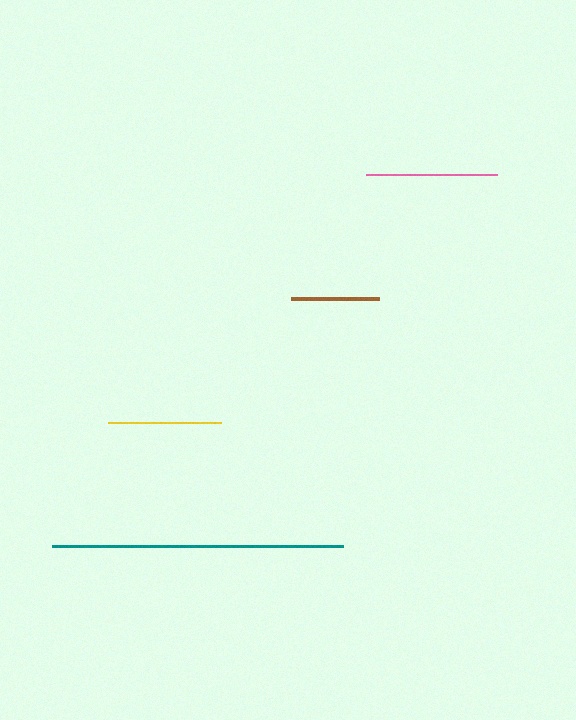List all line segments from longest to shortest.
From longest to shortest: teal, pink, yellow, brown.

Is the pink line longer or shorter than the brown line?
The pink line is longer than the brown line.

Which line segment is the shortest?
The brown line is the shortest at approximately 88 pixels.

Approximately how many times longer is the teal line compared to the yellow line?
The teal line is approximately 2.6 times the length of the yellow line.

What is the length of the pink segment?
The pink segment is approximately 131 pixels long.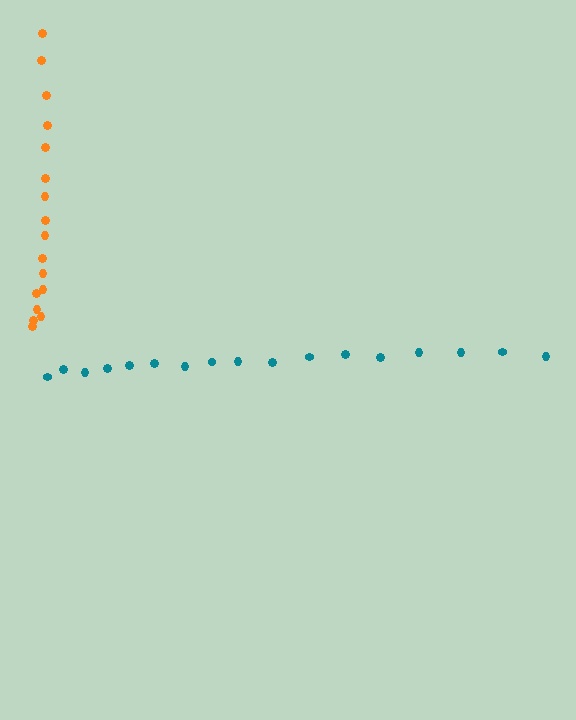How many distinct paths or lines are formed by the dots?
There are 2 distinct paths.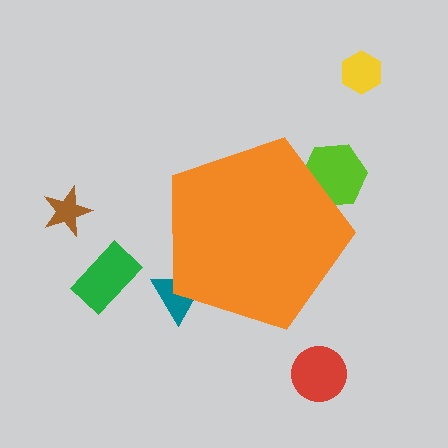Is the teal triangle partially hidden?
Yes, the teal triangle is partially hidden behind the orange pentagon.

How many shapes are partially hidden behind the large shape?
2 shapes are partially hidden.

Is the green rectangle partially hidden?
No, the green rectangle is fully visible.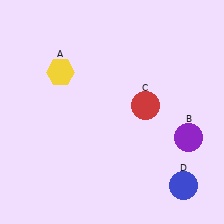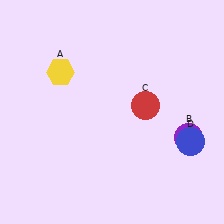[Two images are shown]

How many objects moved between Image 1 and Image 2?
1 object moved between the two images.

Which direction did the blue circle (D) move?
The blue circle (D) moved up.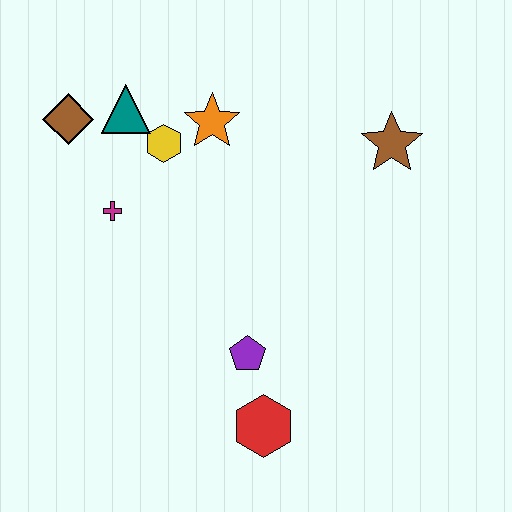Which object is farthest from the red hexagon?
The brown diamond is farthest from the red hexagon.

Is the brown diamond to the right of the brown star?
No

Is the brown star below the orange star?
Yes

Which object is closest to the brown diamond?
The teal triangle is closest to the brown diamond.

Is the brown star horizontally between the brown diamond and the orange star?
No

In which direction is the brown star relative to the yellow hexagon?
The brown star is to the right of the yellow hexagon.